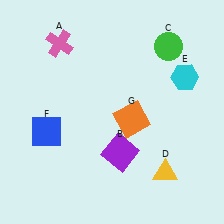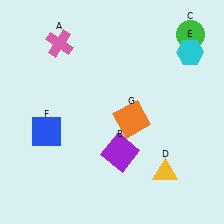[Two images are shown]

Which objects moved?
The objects that moved are: the green circle (C), the cyan hexagon (E).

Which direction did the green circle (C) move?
The green circle (C) moved right.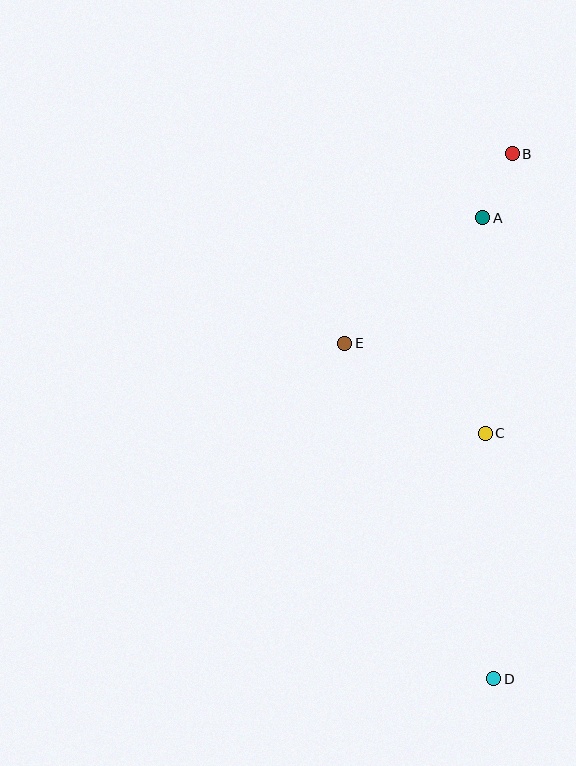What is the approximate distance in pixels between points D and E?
The distance between D and E is approximately 367 pixels.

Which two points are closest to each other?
Points A and B are closest to each other.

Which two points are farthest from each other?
Points B and D are farthest from each other.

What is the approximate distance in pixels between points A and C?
The distance between A and C is approximately 215 pixels.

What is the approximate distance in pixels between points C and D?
The distance between C and D is approximately 246 pixels.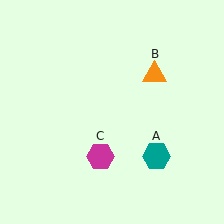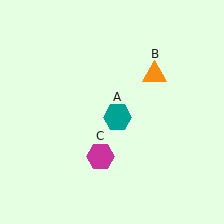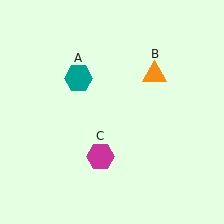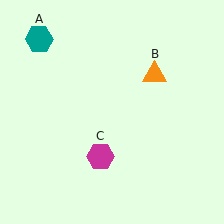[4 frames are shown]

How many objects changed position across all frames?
1 object changed position: teal hexagon (object A).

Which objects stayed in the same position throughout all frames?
Orange triangle (object B) and magenta hexagon (object C) remained stationary.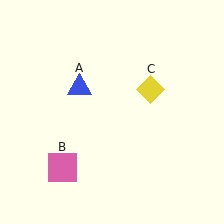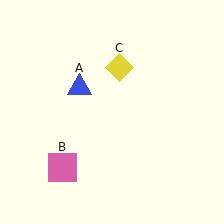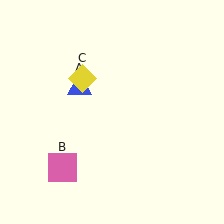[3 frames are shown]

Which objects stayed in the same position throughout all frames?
Blue triangle (object A) and pink square (object B) remained stationary.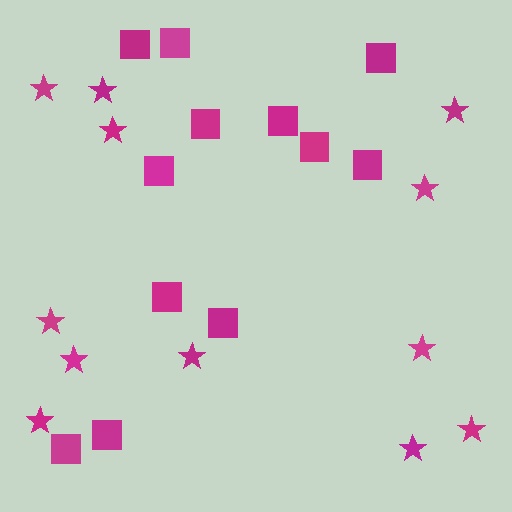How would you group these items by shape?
There are 2 groups: one group of squares (12) and one group of stars (12).